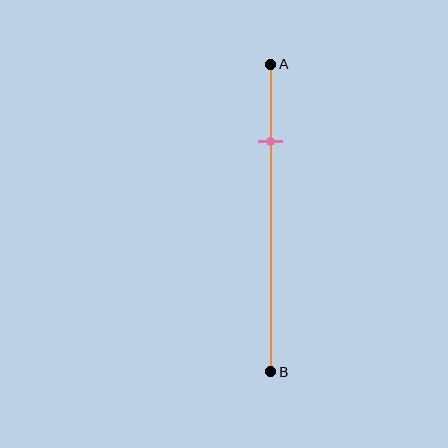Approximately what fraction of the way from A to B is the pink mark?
The pink mark is approximately 25% of the way from A to B.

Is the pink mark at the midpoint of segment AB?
No, the mark is at about 25% from A, not at the 50% midpoint.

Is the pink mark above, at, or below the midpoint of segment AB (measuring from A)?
The pink mark is above the midpoint of segment AB.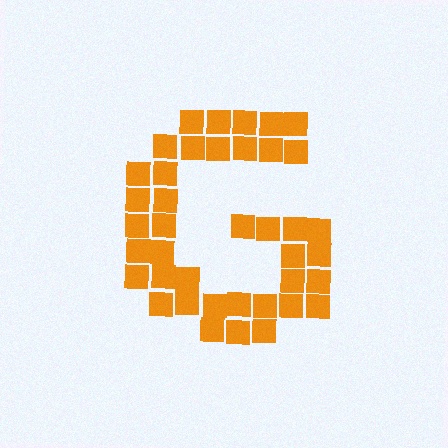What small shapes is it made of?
It is made of small squares.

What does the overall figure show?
The overall figure shows the letter G.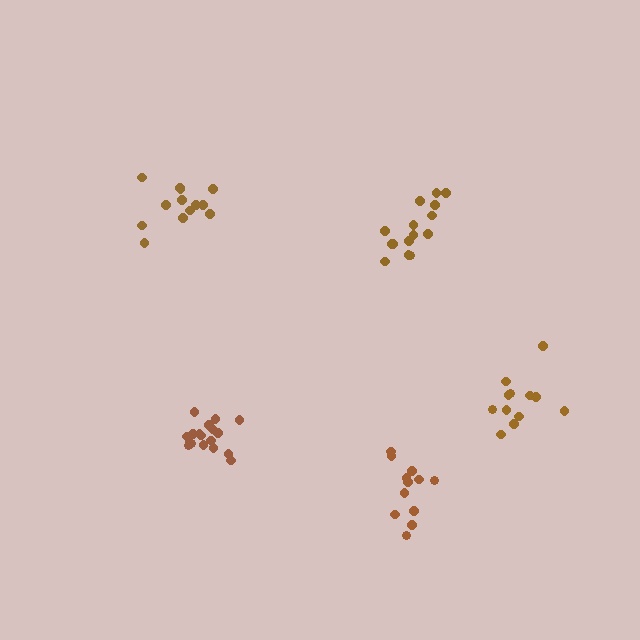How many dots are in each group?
Group 1: 12 dots, Group 2: 12 dots, Group 3: 13 dots, Group 4: 18 dots, Group 5: 15 dots (70 total).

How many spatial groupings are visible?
There are 5 spatial groupings.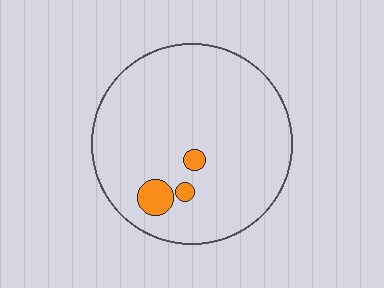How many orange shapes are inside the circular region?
3.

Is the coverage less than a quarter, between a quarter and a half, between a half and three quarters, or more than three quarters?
Less than a quarter.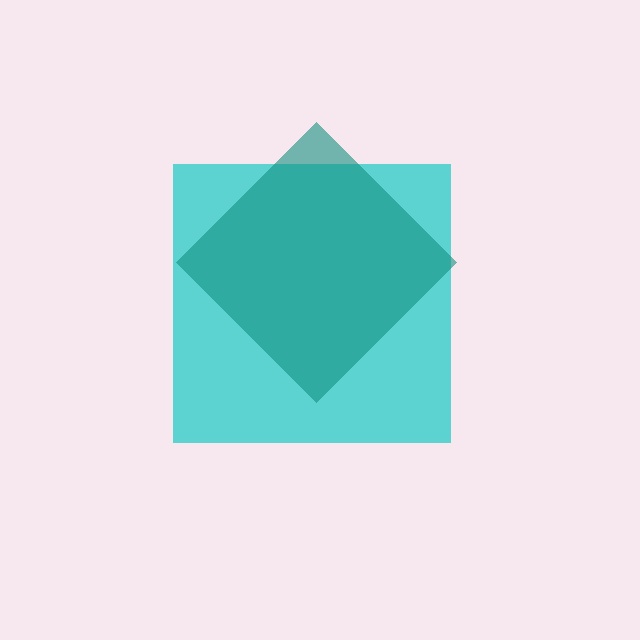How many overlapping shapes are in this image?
There are 2 overlapping shapes in the image.